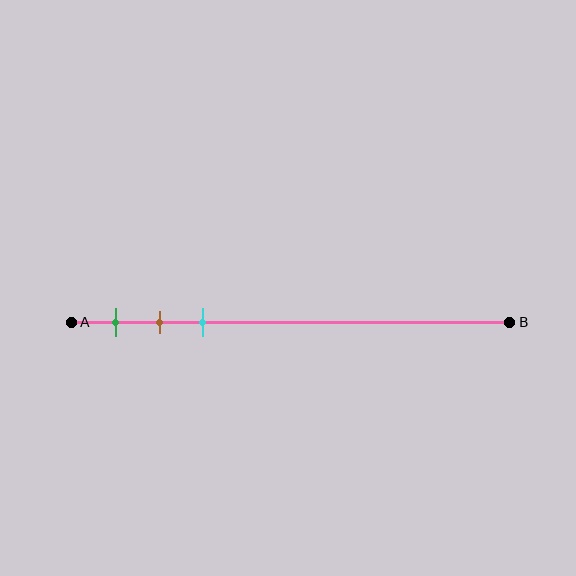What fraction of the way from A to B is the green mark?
The green mark is approximately 10% (0.1) of the way from A to B.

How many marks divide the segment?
There are 3 marks dividing the segment.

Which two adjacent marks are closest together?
The brown and cyan marks are the closest adjacent pair.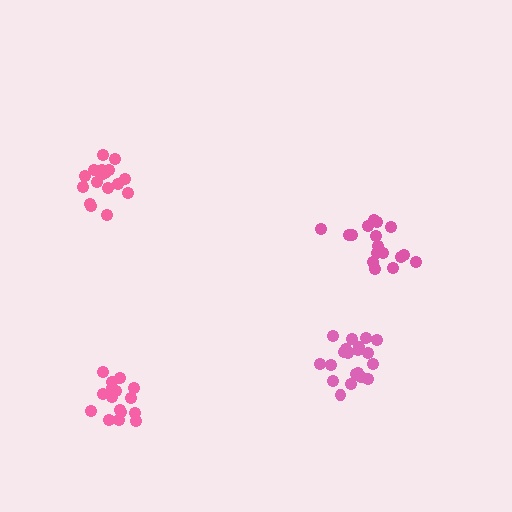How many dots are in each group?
Group 1: 16 dots, Group 2: 20 dots, Group 3: 18 dots, Group 4: 17 dots (71 total).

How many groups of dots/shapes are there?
There are 4 groups.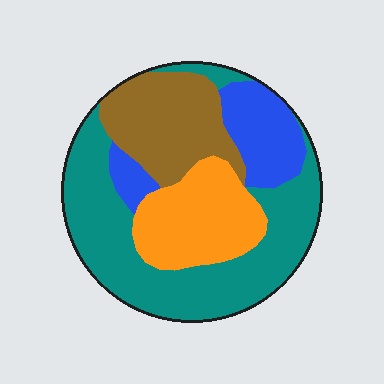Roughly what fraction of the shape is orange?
Orange takes up between a sixth and a third of the shape.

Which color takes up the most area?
Teal, at roughly 45%.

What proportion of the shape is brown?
Brown covers around 20% of the shape.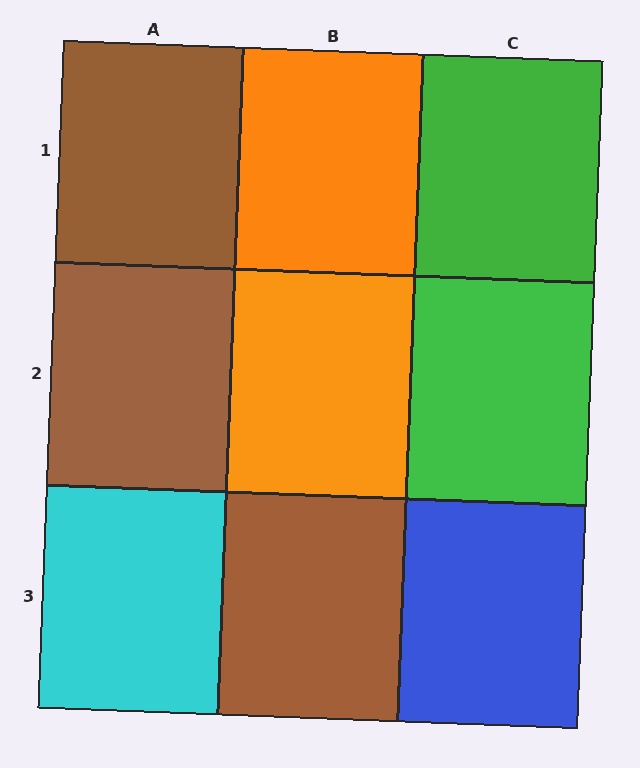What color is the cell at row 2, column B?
Orange.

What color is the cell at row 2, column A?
Brown.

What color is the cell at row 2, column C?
Green.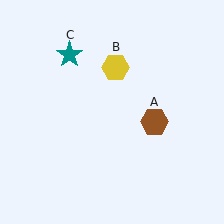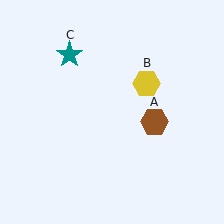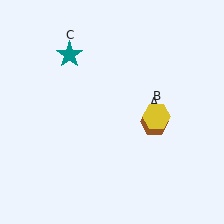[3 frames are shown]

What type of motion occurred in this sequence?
The yellow hexagon (object B) rotated clockwise around the center of the scene.